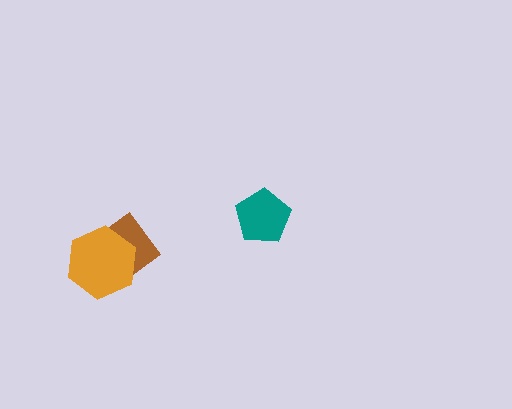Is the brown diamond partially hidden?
Yes, it is partially covered by another shape.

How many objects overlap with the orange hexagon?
1 object overlaps with the orange hexagon.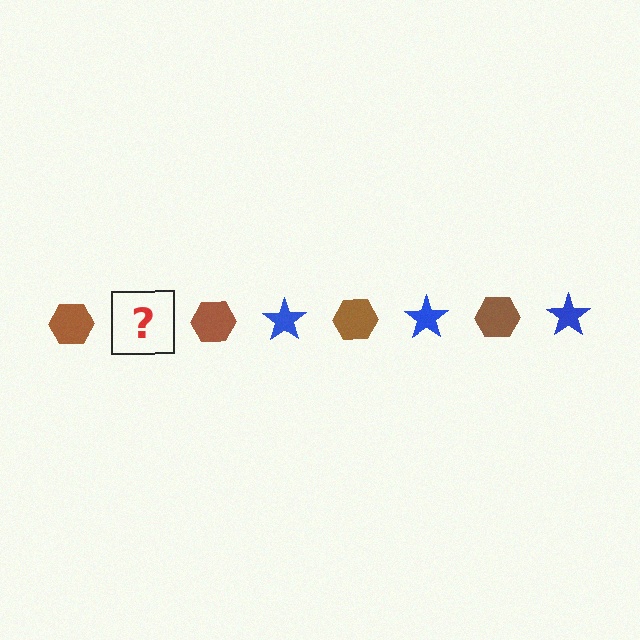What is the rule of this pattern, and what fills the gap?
The rule is that the pattern alternates between brown hexagon and blue star. The gap should be filled with a blue star.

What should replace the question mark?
The question mark should be replaced with a blue star.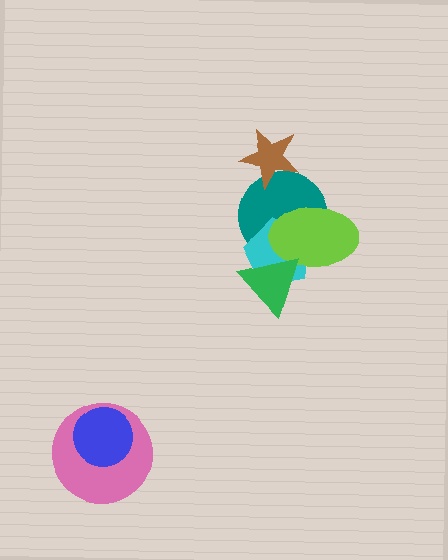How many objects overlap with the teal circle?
4 objects overlap with the teal circle.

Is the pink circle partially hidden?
Yes, it is partially covered by another shape.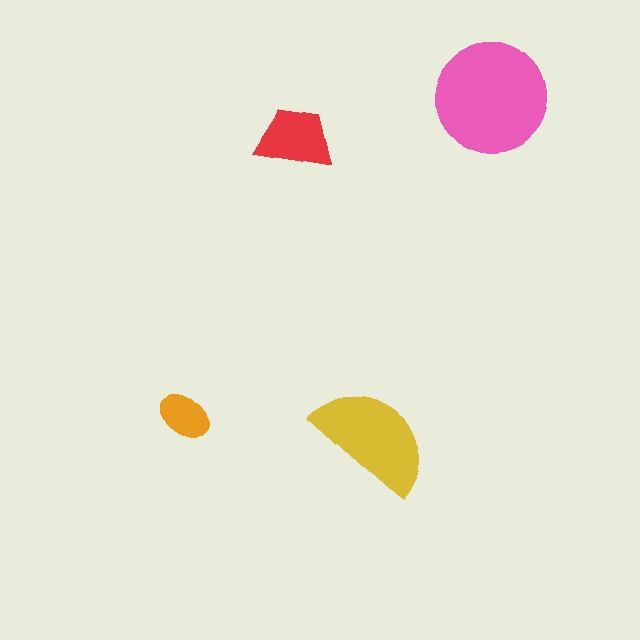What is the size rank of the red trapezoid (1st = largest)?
3rd.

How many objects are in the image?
There are 4 objects in the image.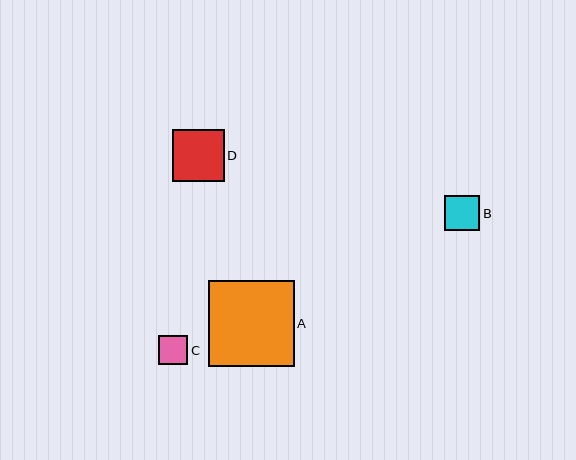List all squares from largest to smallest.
From largest to smallest: A, D, B, C.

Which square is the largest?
Square A is the largest with a size of approximately 86 pixels.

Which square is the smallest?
Square C is the smallest with a size of approximately 29 pixels.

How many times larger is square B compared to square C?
Square B is approximately 1.2 times the size of square C.